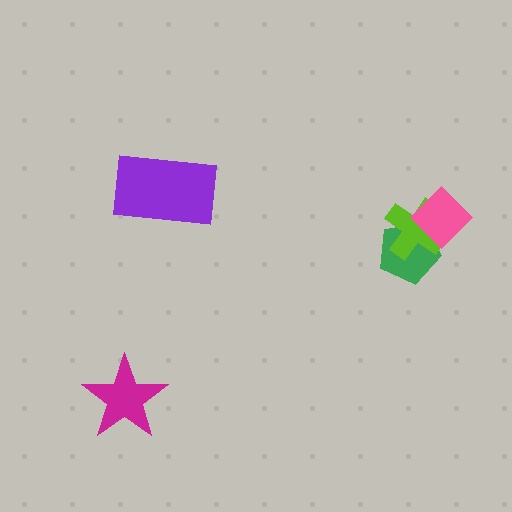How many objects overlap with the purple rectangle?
0 objects overlap with the purple rectangle.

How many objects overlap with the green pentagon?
2 objects overlap with the green pentagon.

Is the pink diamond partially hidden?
No, no other shape covers it.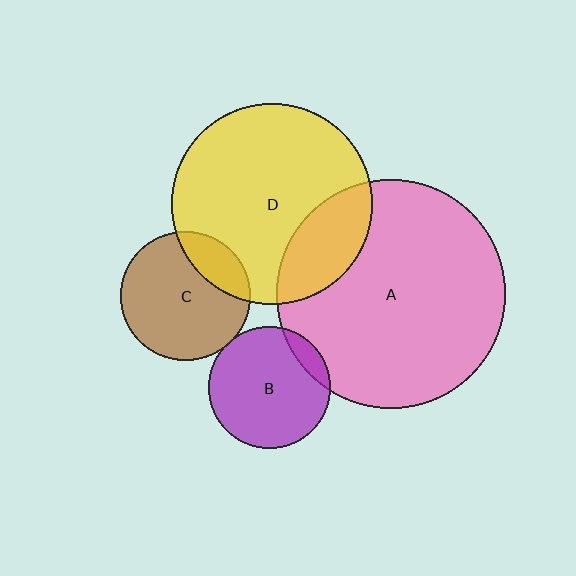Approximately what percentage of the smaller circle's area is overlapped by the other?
Approximately 20%.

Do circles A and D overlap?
Yes.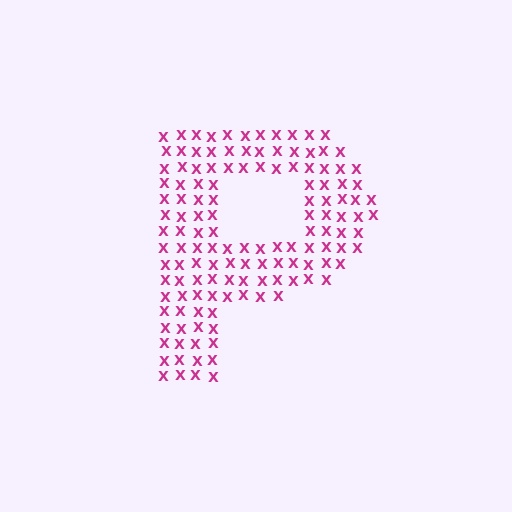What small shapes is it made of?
It is made of small letter X's.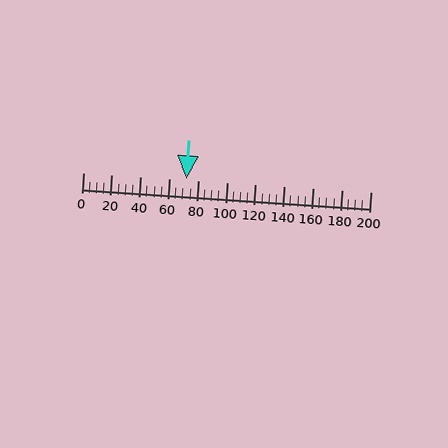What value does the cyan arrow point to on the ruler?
The cyan arrow points to approximately 72.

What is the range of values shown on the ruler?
The ruler shows values from 0 to 200.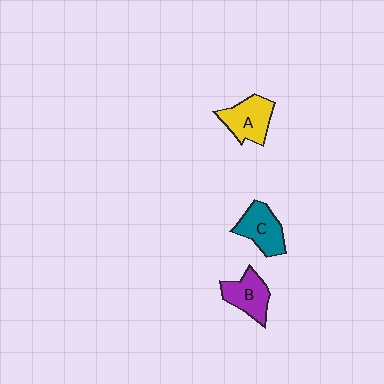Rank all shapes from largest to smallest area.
From largest to smallest: A (yellow), C (teal), B (purple).